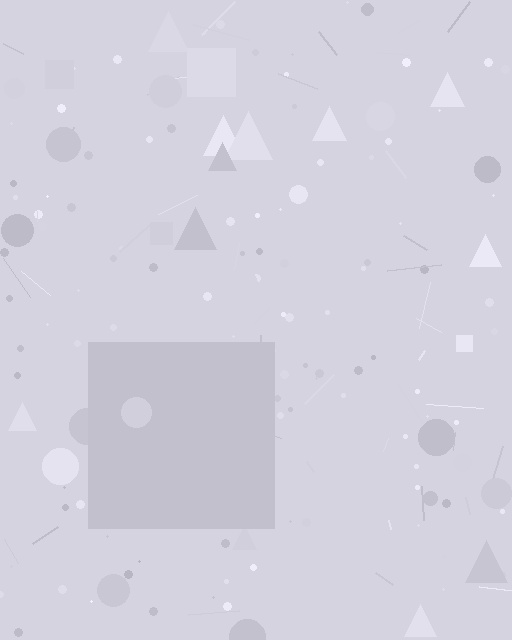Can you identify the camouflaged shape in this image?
The camouflaged shape is a square.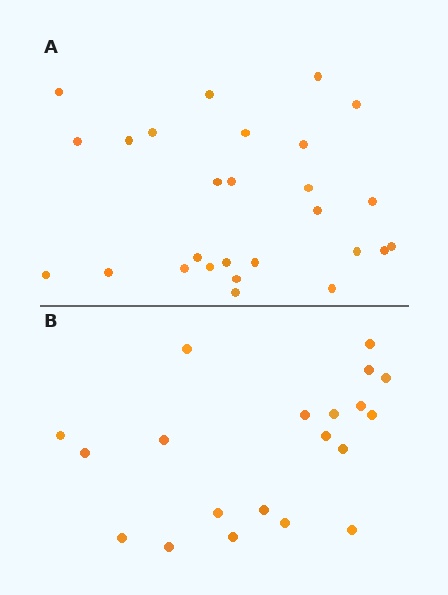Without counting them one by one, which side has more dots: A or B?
Region A (the top region) has more dots.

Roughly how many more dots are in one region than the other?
Region A has roughly 8 or so more dots than region B.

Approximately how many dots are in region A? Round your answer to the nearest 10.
About 30 dots. (The exact count is 27, which rounds to 30.)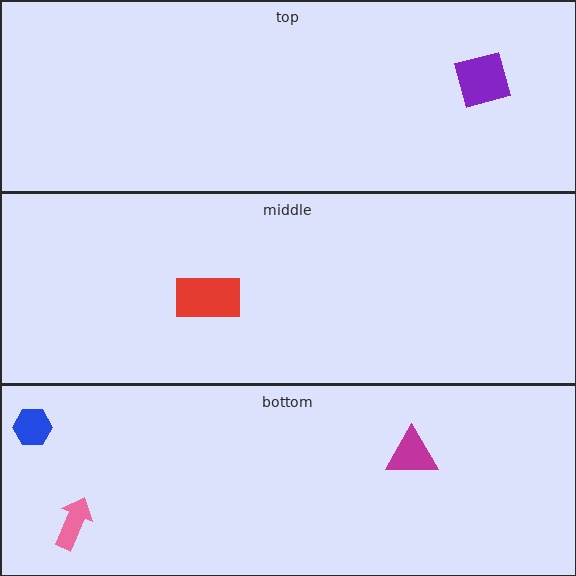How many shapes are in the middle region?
1.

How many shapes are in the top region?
1.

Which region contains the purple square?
The top region.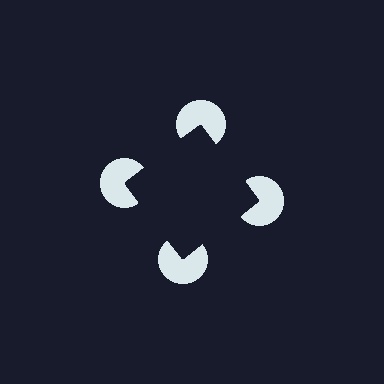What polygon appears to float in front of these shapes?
An illusory square — its edges are inferred from the aligned wedge cuts in the pac-man discs, not physically drawn.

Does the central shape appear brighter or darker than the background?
It typically appears slightly darker than the background, even though no actual brightness change is drawn.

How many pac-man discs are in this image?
There are 4 — one at each vertex of the illusory square.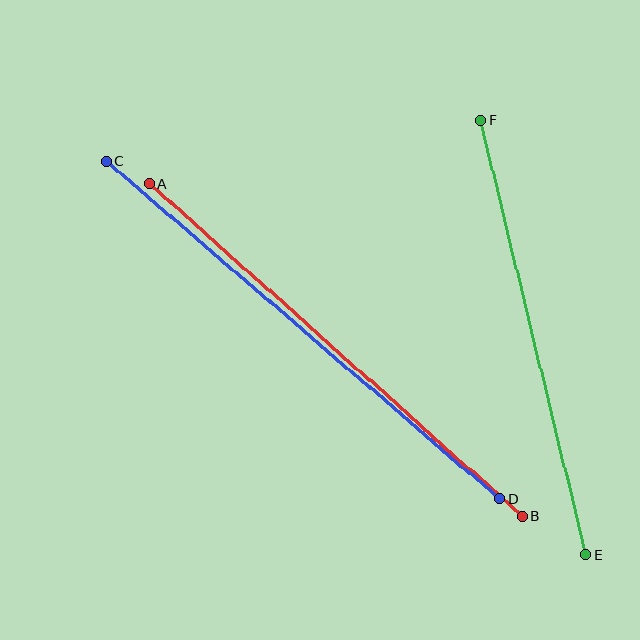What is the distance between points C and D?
The distance is approximately 518 pixels.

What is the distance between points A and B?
The distance is approximately 500 pixels.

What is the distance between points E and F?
The distance is approximately 447 pixels.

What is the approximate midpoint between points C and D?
The midpoint is at approximately (303, 330) pixels.